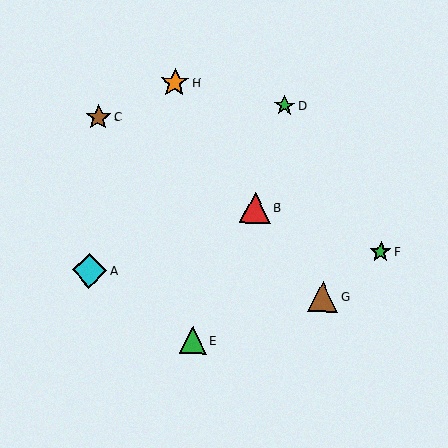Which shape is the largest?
The cyan diamond (labeled A) is the largest.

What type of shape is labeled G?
Shape G is a brown triangle.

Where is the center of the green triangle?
The center of the green triangle is at (193, 340).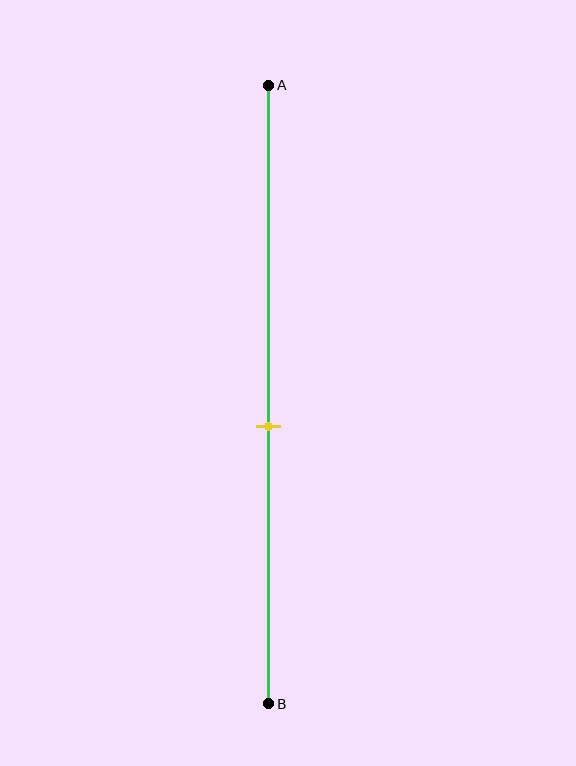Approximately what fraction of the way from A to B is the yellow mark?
The yellow mark is approximately 55% of the way from A to B.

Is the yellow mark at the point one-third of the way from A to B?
No, the mark is at about 55% from A, not at the 33% one-third point.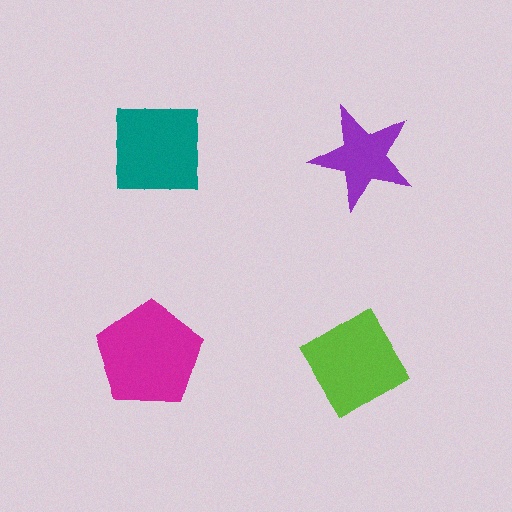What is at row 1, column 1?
A teal square.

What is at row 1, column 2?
A purple star.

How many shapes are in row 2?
2 shapes.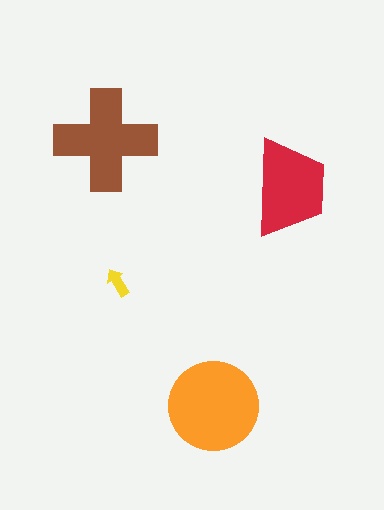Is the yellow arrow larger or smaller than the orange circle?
Smaller.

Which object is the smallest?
The yellow arrow.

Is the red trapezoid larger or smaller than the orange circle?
Smaller.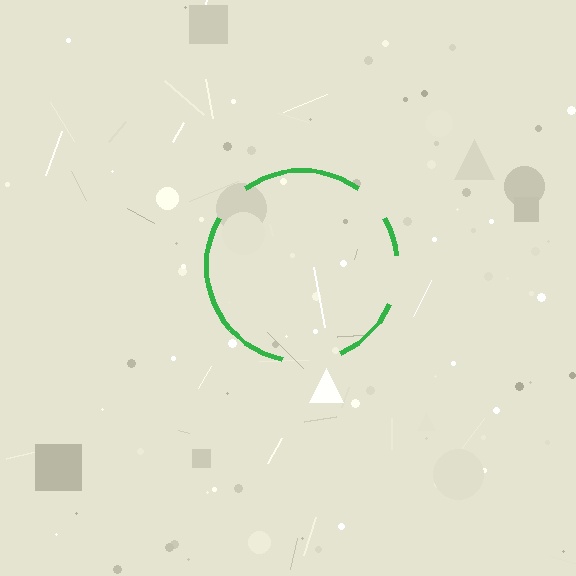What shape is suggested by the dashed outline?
The dashed outline suggests a circle.